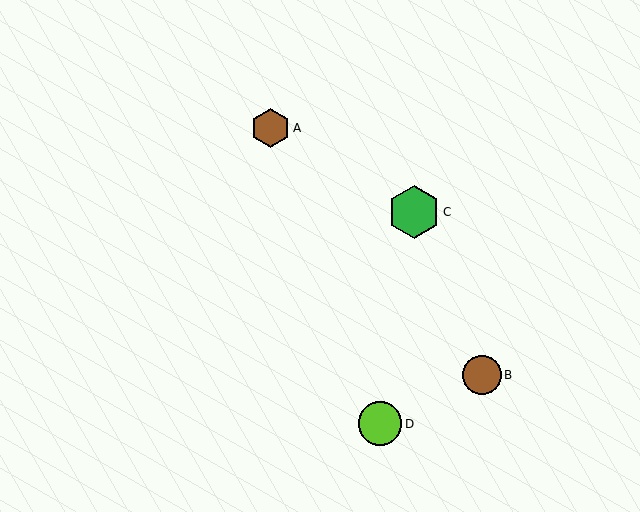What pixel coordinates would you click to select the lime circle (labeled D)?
Click at (380, 424) to select the lime circle D.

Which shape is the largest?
The green hexagon (labeled C) is the largest.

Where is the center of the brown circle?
The center of the brown circle is at (482, 375).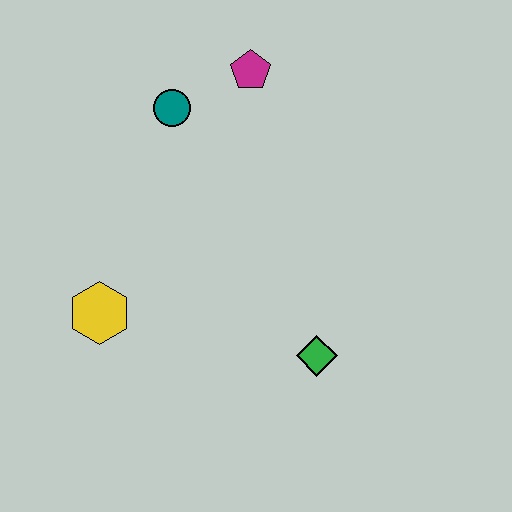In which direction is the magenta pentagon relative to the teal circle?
The magenta pentagon is to the right of the teal circle.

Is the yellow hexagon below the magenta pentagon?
Yes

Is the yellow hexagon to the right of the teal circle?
No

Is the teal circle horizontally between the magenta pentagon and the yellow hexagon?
Yes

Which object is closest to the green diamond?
The yellow hexagon is closest to the green diamond.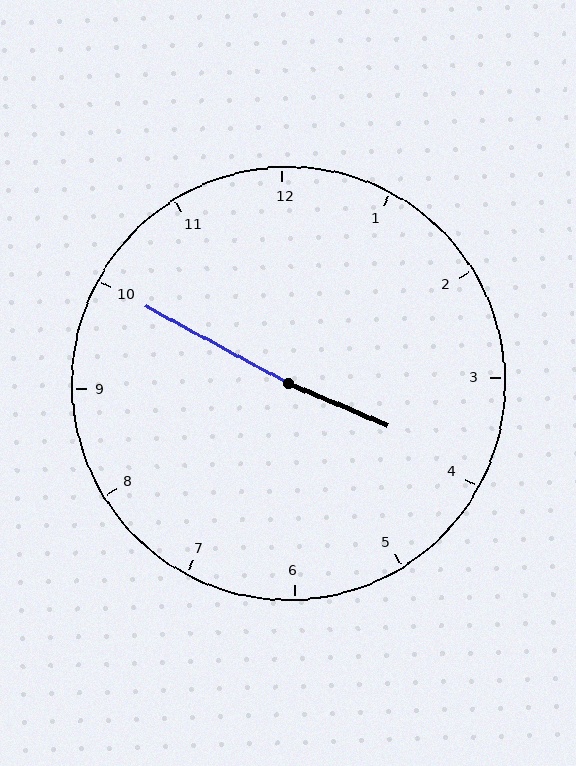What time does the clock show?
3:50.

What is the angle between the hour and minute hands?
Approximately 175 degrees.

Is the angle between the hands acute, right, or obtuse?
It is obtuse.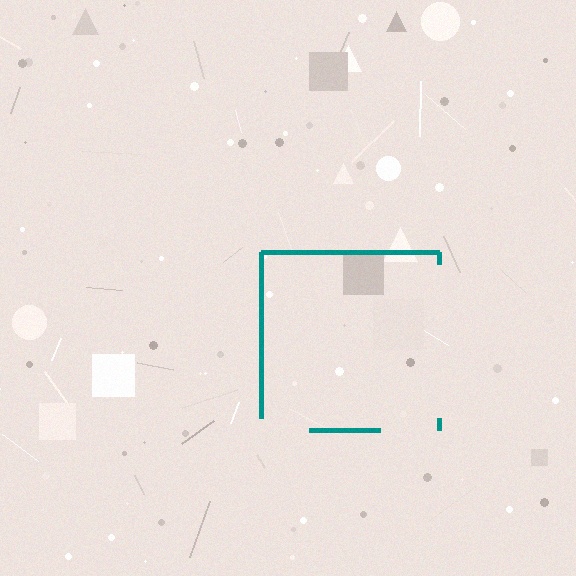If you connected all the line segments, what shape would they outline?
They would outline a square.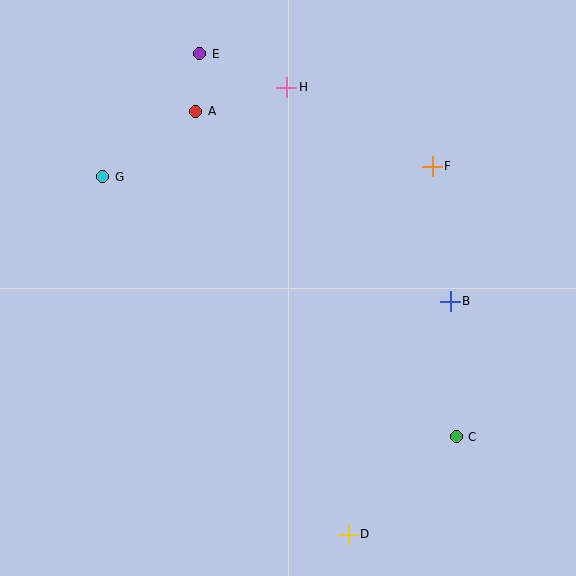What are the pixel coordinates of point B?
Point B is at (450, 301).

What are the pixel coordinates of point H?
Point H is at (287, 87).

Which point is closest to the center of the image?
Point B at (450, 301) is closest to the center.